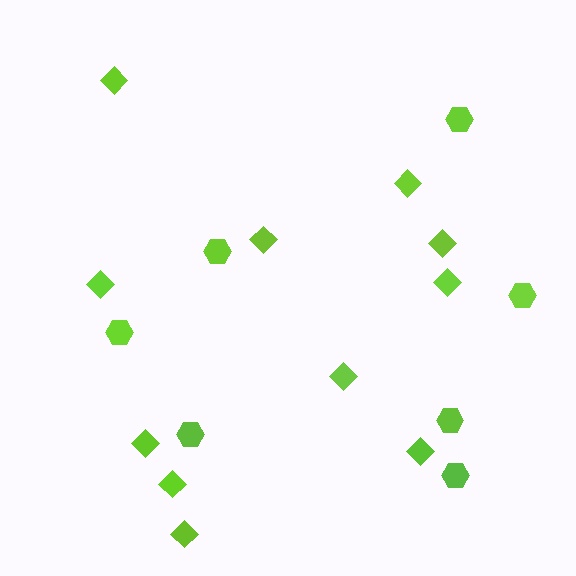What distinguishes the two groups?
There are 2 groups: one group of hexagons (7) and one group of diamonds (11).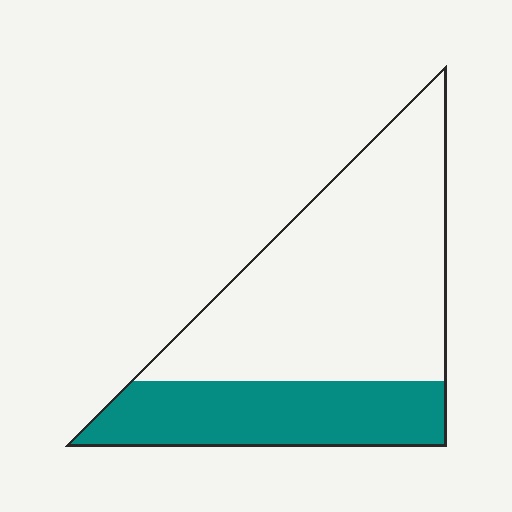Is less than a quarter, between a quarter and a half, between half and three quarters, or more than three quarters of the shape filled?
Between a quarter and a half.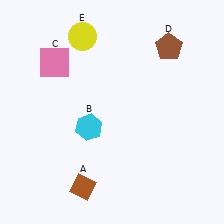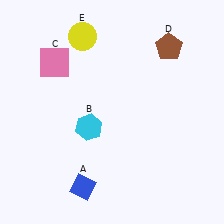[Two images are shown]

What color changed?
The diamond (A) changed from brown in Image 1 to blue in Image 2.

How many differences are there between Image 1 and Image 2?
There is 1 difference between the two images.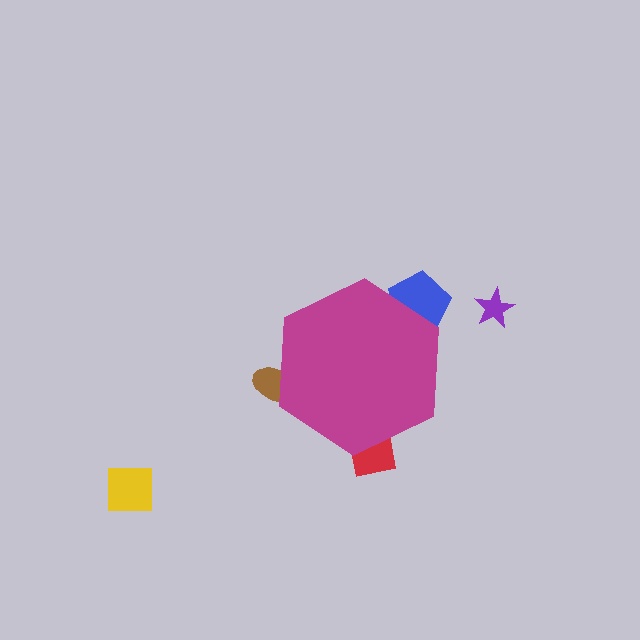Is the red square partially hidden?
Yes, the red square is partially hidden behind the magenta hexagon.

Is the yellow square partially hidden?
No, the yellow square is fully visible.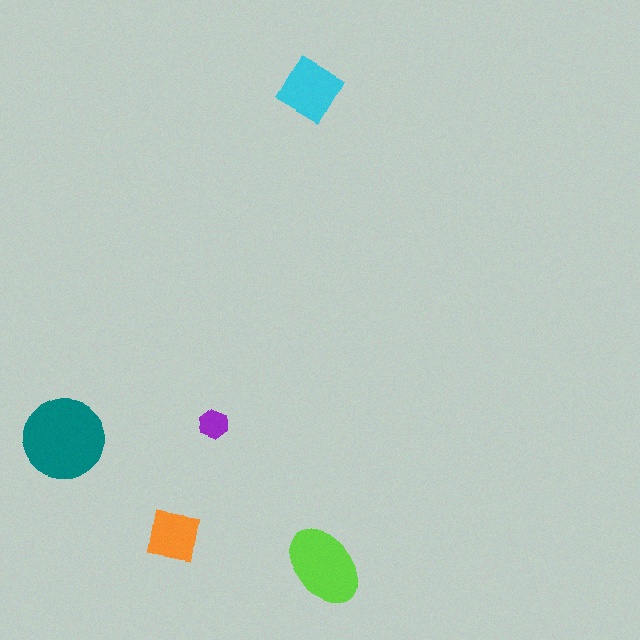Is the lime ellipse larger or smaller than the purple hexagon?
Larger.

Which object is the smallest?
The purple hexagon.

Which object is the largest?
The teal circle.